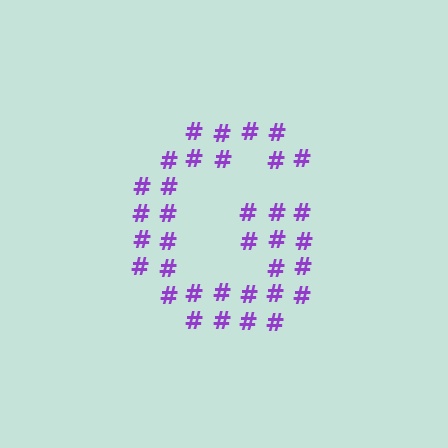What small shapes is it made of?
It is made of small hash symbols.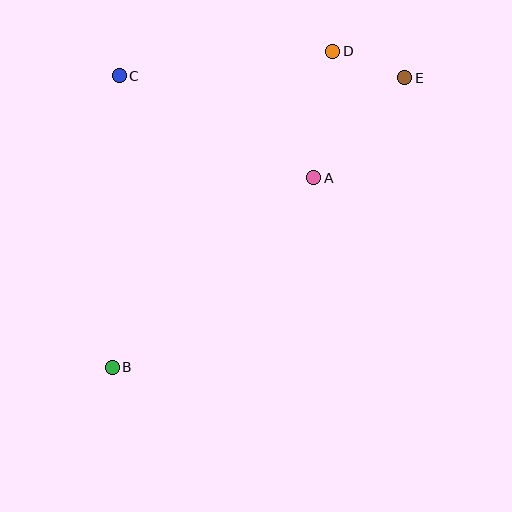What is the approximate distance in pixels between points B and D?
The distance between B and D is approximately 385 pixels.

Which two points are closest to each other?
Points D and E are closest to each other.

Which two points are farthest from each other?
Points B and E are farthest from each other.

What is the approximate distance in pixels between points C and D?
The distance between C and D is approximately 215 pixels.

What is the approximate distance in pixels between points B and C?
The distance between B and C is approximately 291 pixels.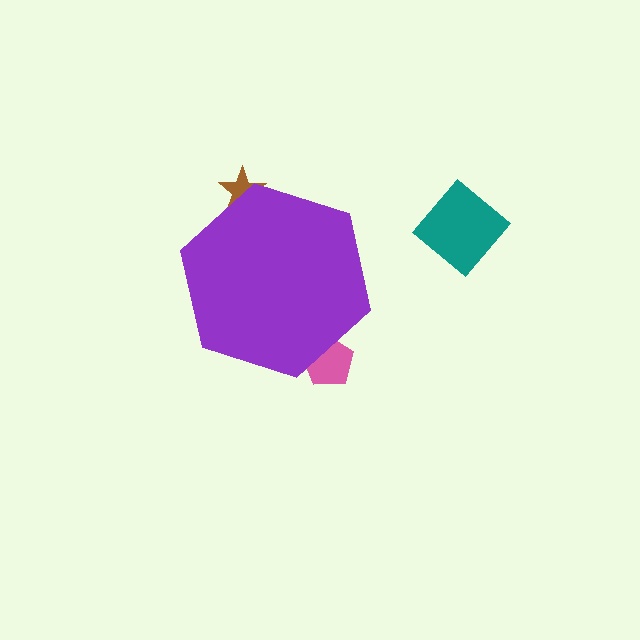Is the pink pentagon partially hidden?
Yes, the pink pentagon is partially hidden behind the purple hexagon.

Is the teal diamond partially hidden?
No, the teal diamond is fully visible.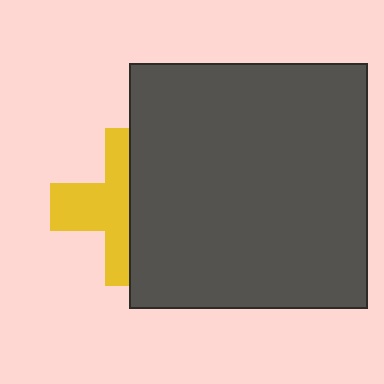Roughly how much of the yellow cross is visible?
About half of it is visible (roughly 50%).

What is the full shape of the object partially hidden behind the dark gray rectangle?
The partially hidden object is a yellow cross.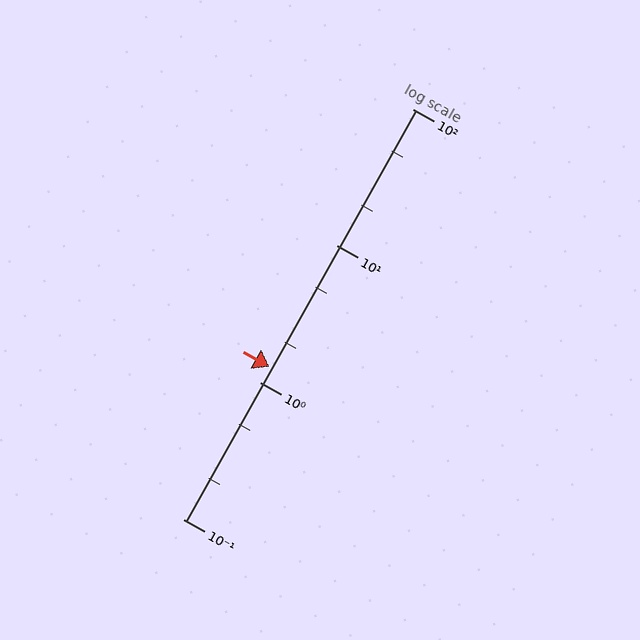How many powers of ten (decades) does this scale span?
The scale spans 3 decades, from 0.1 to 100.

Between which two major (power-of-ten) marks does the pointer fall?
The pointer is between 1 and 10.